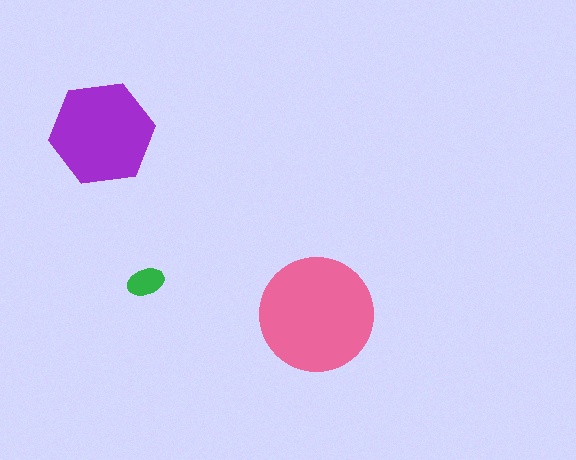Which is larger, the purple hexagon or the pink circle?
The pink circle.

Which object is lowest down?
The pink circle is bottommost.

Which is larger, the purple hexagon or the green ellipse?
The purple hexagon.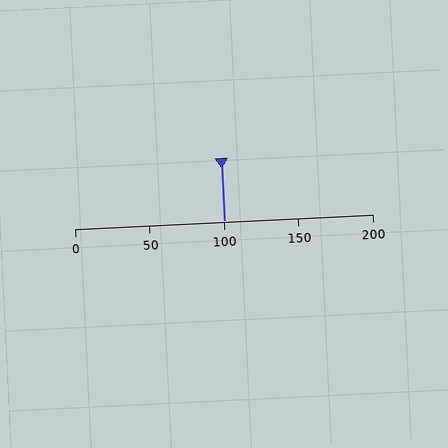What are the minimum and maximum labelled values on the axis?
The axis runs from 0 to 200.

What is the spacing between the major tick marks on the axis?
The major ticks are spaced 50 apart.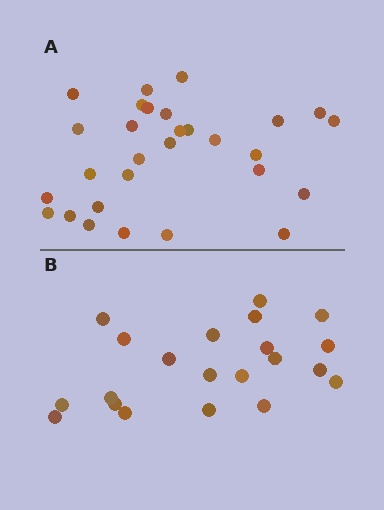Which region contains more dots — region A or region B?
Region A (the top region) has more dots.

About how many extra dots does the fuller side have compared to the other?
Region A has roughly 8 or so more dots than region B.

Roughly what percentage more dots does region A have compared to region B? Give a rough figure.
About 40% more.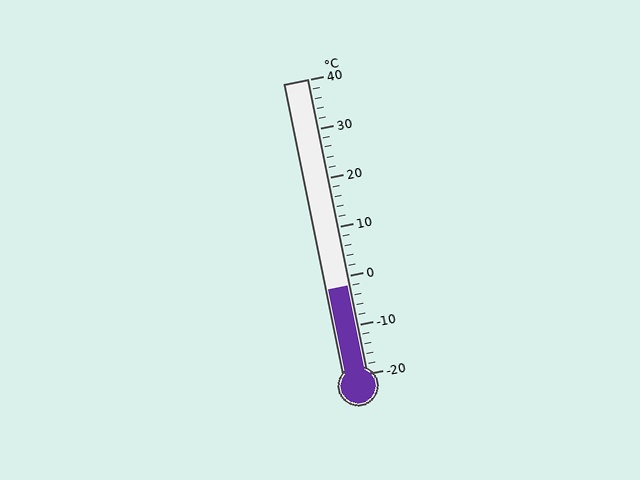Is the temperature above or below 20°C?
The temperature is below 20°C.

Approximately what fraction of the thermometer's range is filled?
The thermometer is filled to approximately 30% of its range.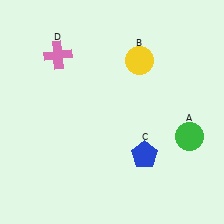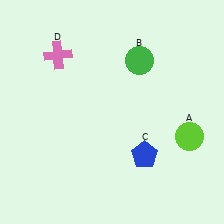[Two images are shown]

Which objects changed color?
A changed from green to lime. B changed from yellow to green.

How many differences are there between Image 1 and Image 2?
There are 2 differences between the two images.